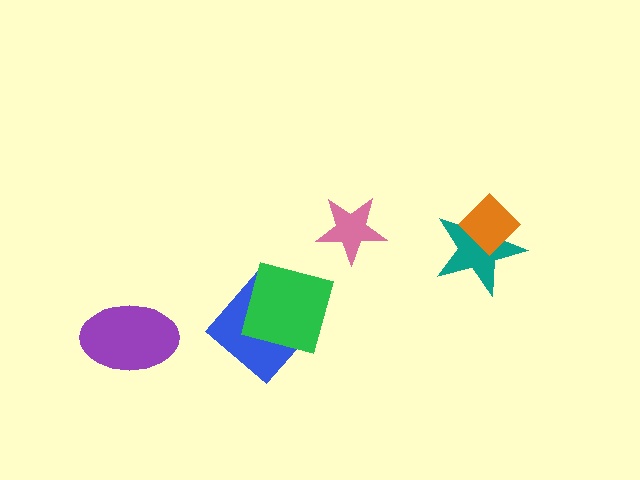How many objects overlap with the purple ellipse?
0 objects overlap with the purple ellipse.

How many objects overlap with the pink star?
0 objects overlap with the pink star.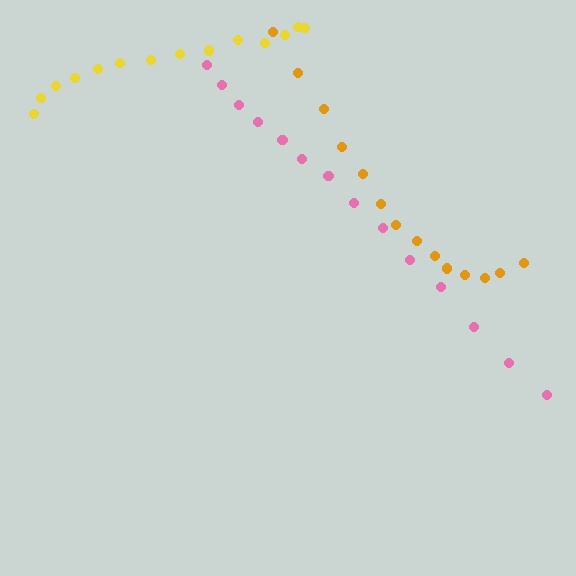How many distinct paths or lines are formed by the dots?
There are 3 distinct paths.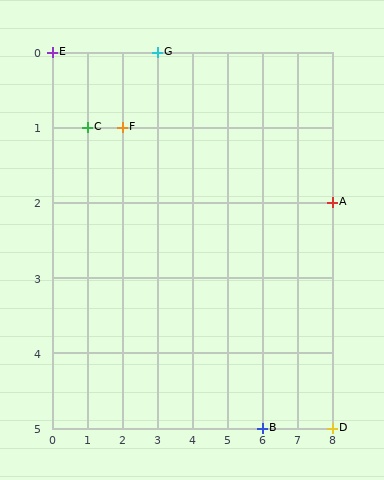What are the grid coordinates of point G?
Point G is at grid coordinates (3, 0).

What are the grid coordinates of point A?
Point A is at grid coordinates (8, 2).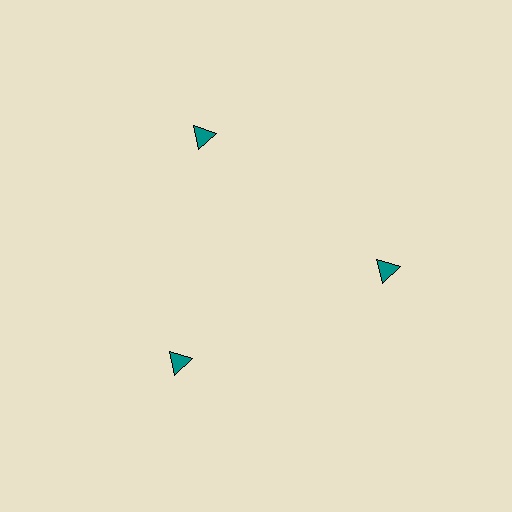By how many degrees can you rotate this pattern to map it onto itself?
The pattern maps onto itself every 120 degrees of rotation.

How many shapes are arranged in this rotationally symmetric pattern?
There are 3 shapes, arranged in 3 groups of 1.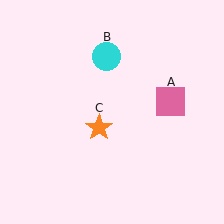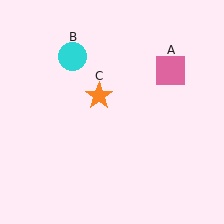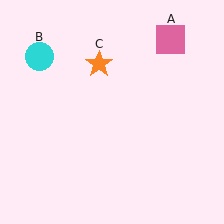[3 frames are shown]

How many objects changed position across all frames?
3 objects changed position: pink square (object A), cyan circle (object B), orange star (object C).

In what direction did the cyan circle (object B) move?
The cyan circle (object B) moved left.